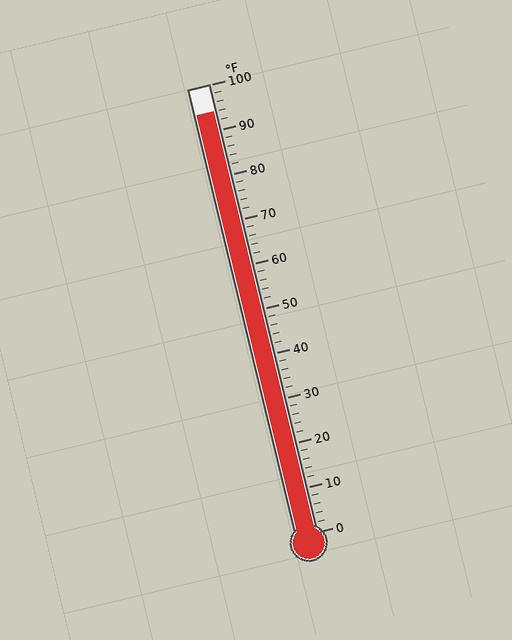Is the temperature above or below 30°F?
The temperature is above 30°F.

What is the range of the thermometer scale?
The thermometer scale ranges from 0°F to 100°F.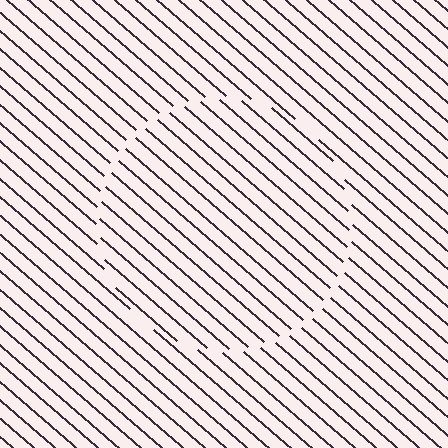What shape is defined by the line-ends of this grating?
An illusory circle. The interior of the shape contains the same grating, shifted by half a period — the contour is defined by the phase discontinuity where line-ends from the inner and outer gratings abut.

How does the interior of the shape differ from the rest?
The interior of the shape contains the same grating, shifted by half a period — the contour is defined by the phase discontinuity where line-ends from the inner and outer gratings abut.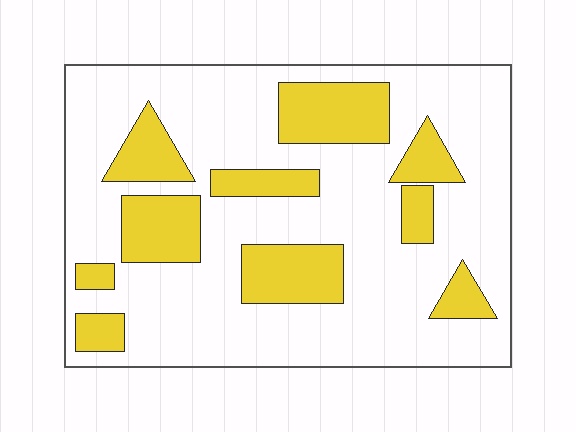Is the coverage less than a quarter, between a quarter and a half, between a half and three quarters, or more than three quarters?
Between a quarter and a half.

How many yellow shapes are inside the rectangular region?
10.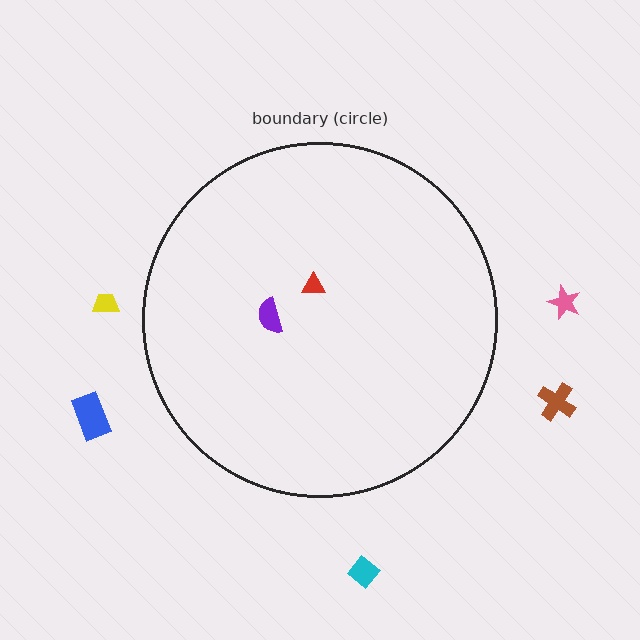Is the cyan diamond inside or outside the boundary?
Outside.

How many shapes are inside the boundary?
2 inside, 5 outside.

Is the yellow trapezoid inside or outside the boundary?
Outside.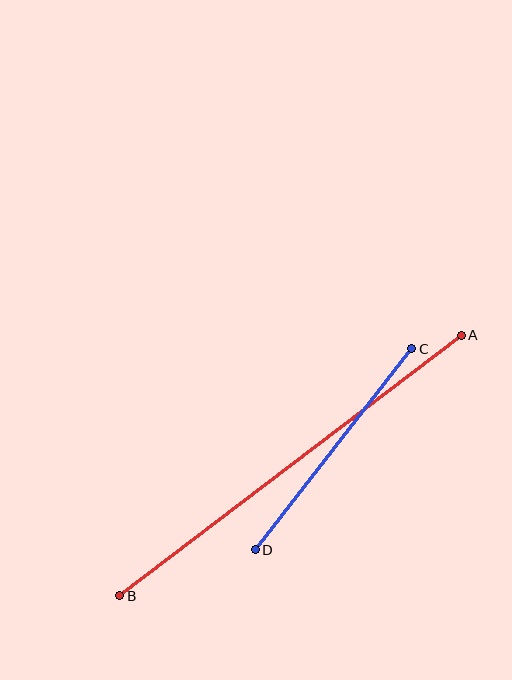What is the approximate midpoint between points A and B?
The midpoint is at approximately (291, 466) pixels.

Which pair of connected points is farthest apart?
Points A and B are farthest apart.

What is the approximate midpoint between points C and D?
The midpoint is at approximately (334, 449) pixels.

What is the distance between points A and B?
The distance is approximately 430 pixels.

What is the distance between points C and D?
The distance is approximately 255 pixels.